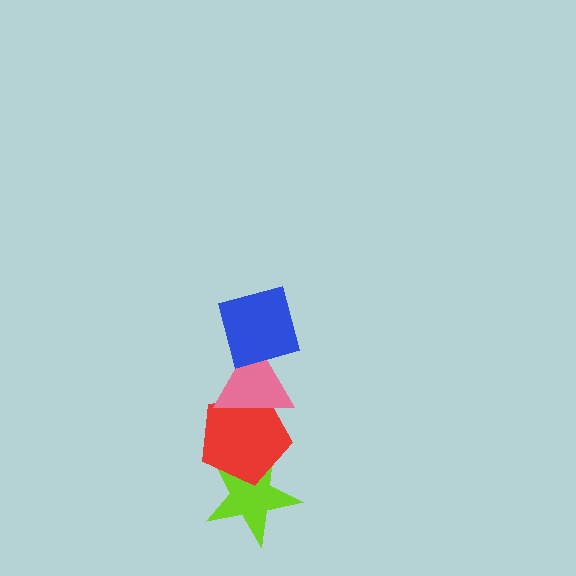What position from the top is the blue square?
The blue square is 1st from the top.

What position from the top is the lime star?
The lime star is 4th from the top.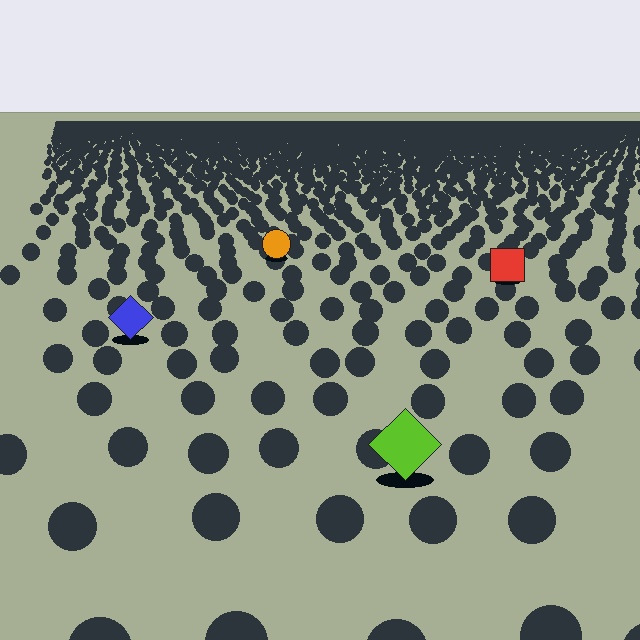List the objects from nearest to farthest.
From nearest to farthest: the lime diamond, the blue diamond, the red square, the orange circle.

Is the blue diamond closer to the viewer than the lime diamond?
No. The lime diamond is closer — you can tell from the texture gradient: the ground texture is coarser near it.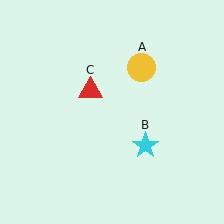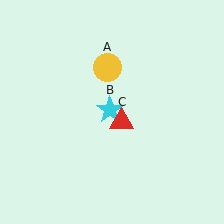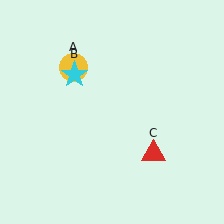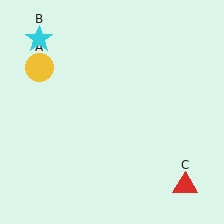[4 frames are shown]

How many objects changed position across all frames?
3 objects changed position: yellow circle (object A), cyan star (object B), red triangle (object C).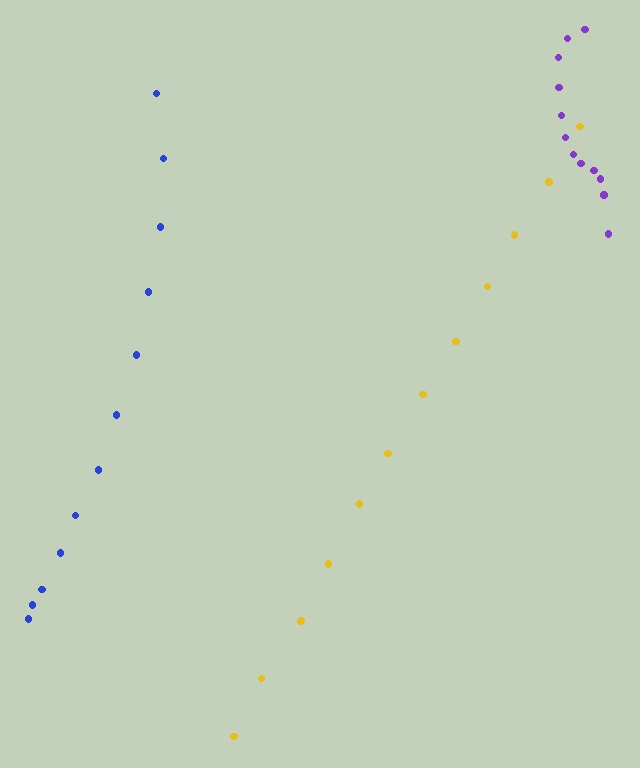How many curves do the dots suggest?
There are 3 distinct paths.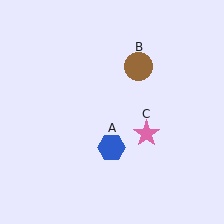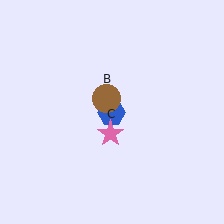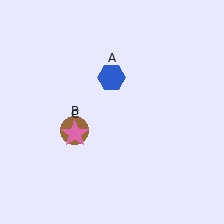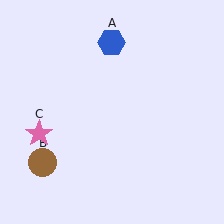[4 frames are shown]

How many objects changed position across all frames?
3 objects changed position: blue hexagon (object A), brown circle (object B), pink star (object C).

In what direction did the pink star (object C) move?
The pink star (object C) moved left.